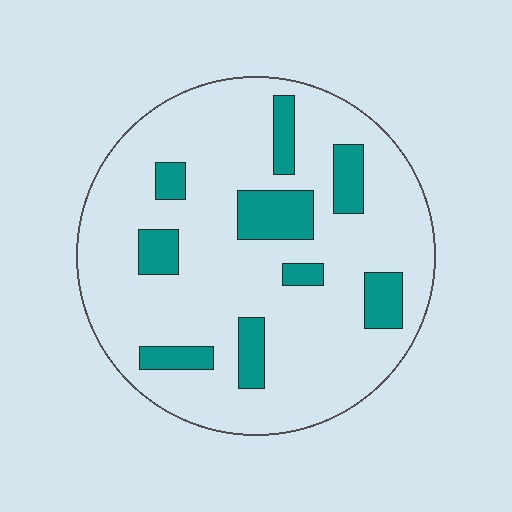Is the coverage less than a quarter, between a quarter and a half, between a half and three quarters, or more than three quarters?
Less than a quarter.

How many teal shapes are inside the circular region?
9.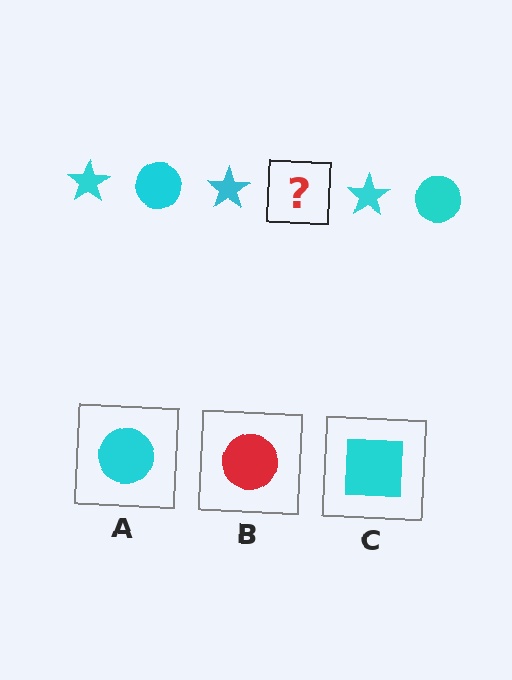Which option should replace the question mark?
Option A.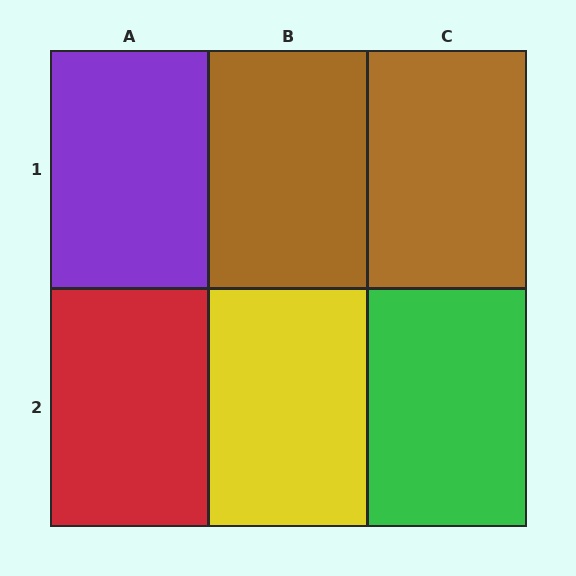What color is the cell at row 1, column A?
Purple.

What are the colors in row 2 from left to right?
Red, yellow, green.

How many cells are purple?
1 cell is purple.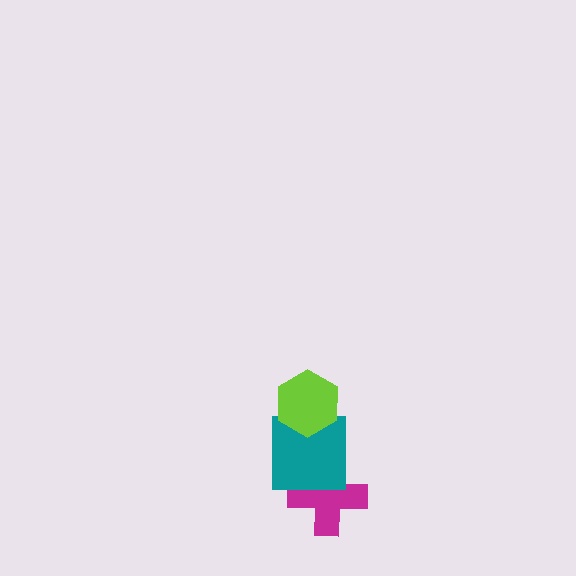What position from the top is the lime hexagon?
The lime hexagon is 1st from the top.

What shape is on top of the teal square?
The lime hexagon is on top of the teal square.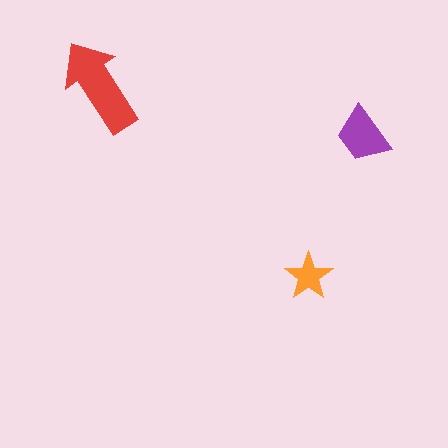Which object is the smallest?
The orange star.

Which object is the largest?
The red arrow.